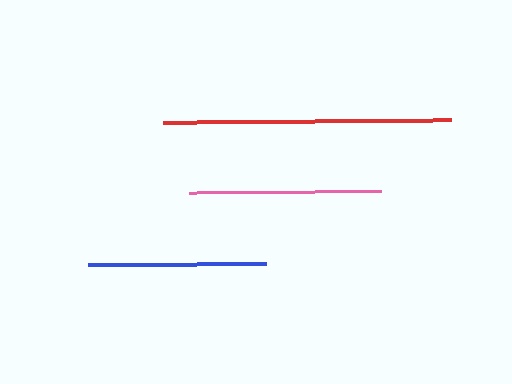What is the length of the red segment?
The red segment is approximately 288 pixels long.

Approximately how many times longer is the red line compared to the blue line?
The red line is approximately 1.6 times the length of the blue line.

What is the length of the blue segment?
The blue segment is approximately 178 pixels long.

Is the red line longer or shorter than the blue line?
The red line is longer than the blue line.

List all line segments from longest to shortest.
From longest to shortest: red, pink, blue.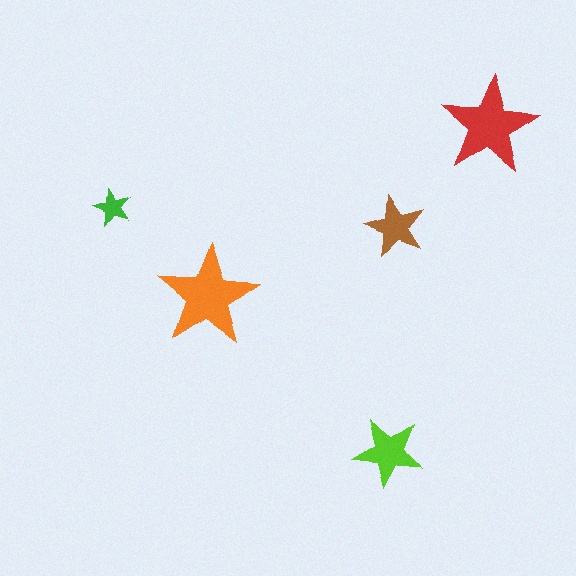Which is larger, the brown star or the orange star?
The orange one.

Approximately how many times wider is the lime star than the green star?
About 2 times wider.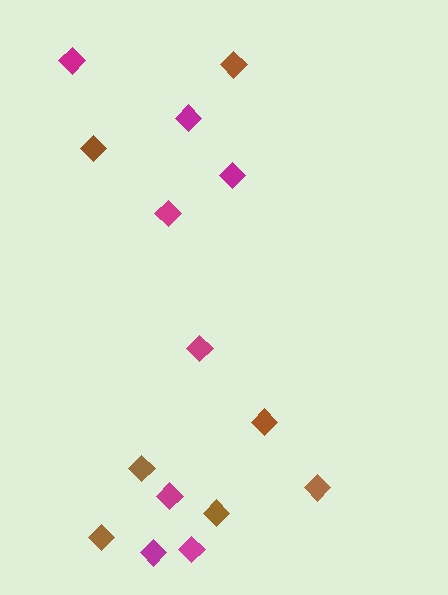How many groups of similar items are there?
There are 2 groups: one group of magenta diamonds (8) and one group of brown diamonds (7).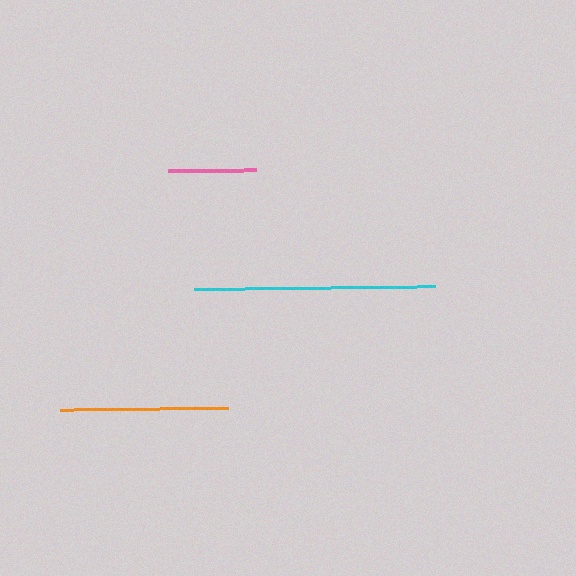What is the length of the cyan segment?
The cyan segment is approximately 242 pixels long.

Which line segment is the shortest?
The pink line is the shortest at approximately 88 pixels.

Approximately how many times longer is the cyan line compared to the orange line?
The cyan line is approximately 1.4 times the length of the orange line.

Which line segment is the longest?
The cyan line is the longest at approximately 242 pixels.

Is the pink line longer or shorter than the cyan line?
The cyan line is longer than the pink line.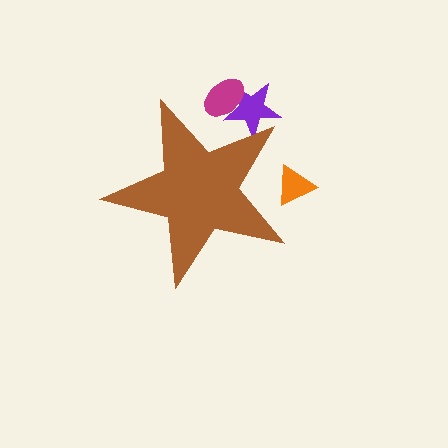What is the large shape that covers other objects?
A brown star.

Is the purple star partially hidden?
Yes, the purple star is partially hidden behind the brown star.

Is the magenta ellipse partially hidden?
Yes, the magenta ellipse is partially hidden behind the brown star.